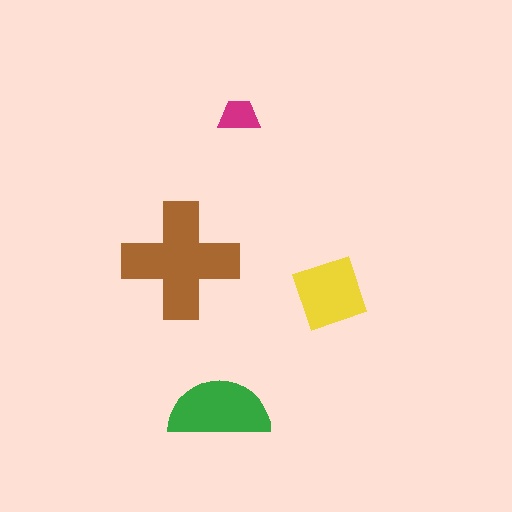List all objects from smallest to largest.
The magenta trapezoid, the yellow diamond, the green semicircle, the brown cross.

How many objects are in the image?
There are 4 objects in the image.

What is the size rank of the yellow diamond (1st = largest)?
3rd.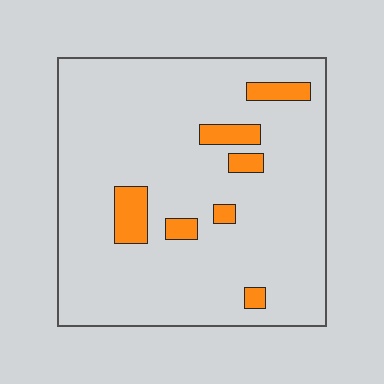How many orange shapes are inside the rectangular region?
7.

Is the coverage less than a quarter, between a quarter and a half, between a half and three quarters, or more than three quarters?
Less than a quarter.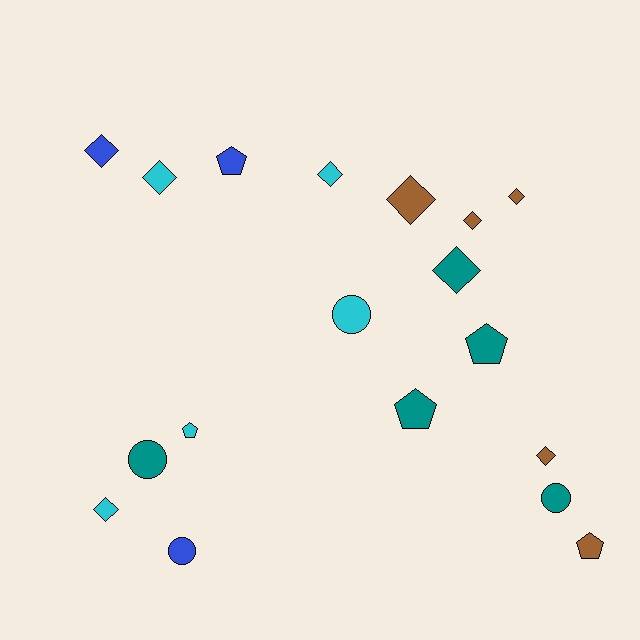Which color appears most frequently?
Teal, with 5 objects.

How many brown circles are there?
There are no brown circles.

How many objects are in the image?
There are 18 objects.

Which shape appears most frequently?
Diamond, with 9 objects.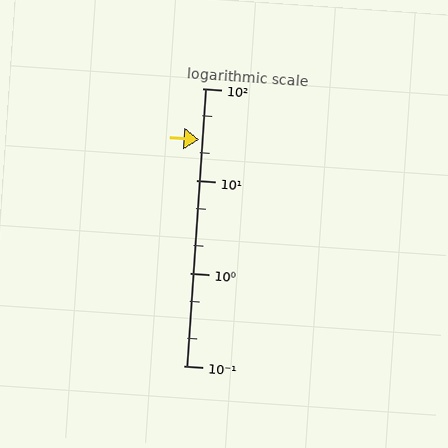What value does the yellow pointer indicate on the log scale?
The pointer indicates approximately 28.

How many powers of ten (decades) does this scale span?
The scale spans 3 decades, from 0.1 to 100.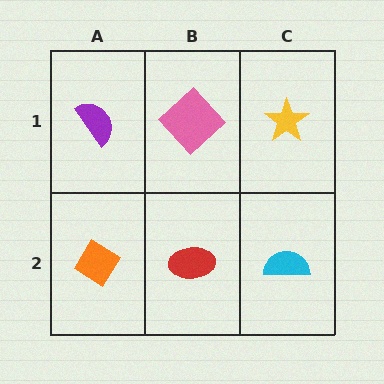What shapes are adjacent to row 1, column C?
A cyan semicircle (row 2, column C), a pink diamond (row 1, column B).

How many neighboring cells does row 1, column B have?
3.